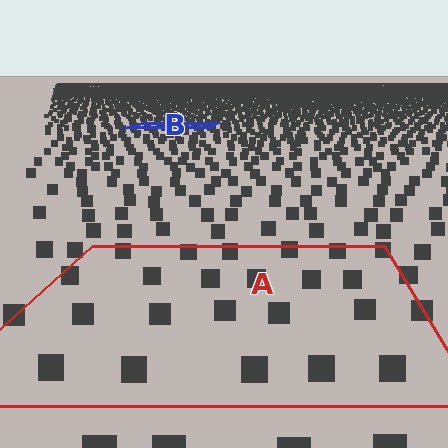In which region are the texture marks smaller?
The texture marks are smaller in region B, because it is farther away.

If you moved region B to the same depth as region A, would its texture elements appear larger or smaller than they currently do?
They would appear larger. At a closer depth, the same texture elements are projected at a bigger on-screen size.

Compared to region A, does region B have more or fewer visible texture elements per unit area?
Region B has more texture elements per unit area — they are packed more densely because it is farther away.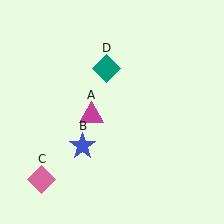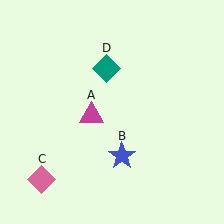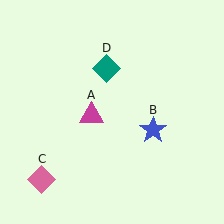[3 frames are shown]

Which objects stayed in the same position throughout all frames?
Magenta triangle (object A) and pink diamond (object C) and teal diamond (object D) remained stationary.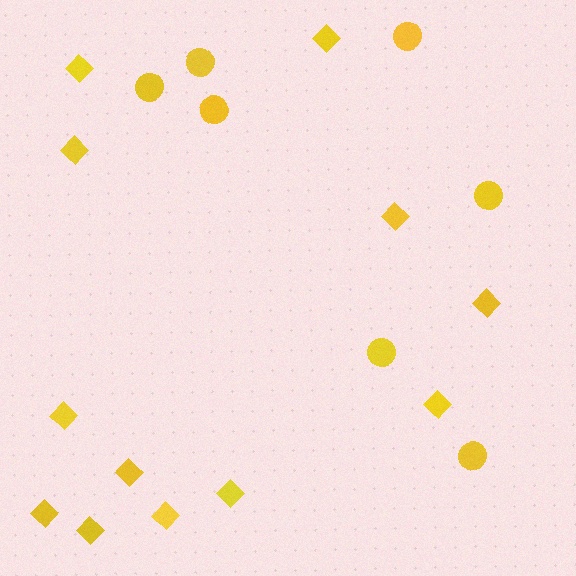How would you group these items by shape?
There are 2 groups: one group of diamonds (12) and one group of circles (7).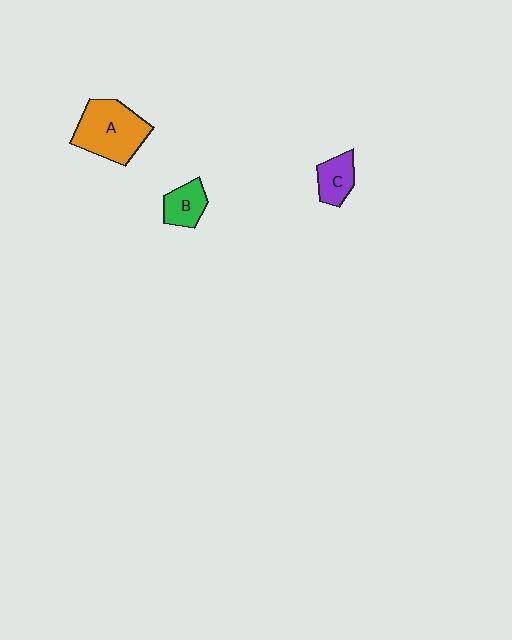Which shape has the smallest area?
Shape B (green).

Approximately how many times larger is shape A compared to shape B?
Approximately 2.2 times.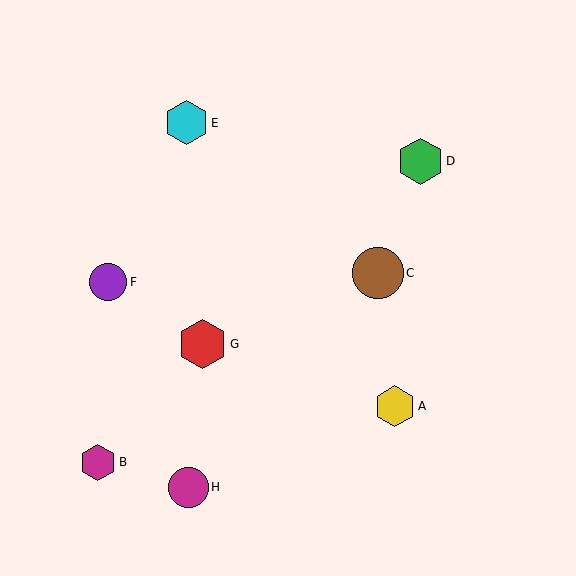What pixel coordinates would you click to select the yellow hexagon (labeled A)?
Click at (395, 406) to select the yellow hexagon A.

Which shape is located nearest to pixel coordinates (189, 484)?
The magenta circle (labeled H) at (188, 487) is nearest to that location.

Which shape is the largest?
The brown circle (labeled C) is the largest.